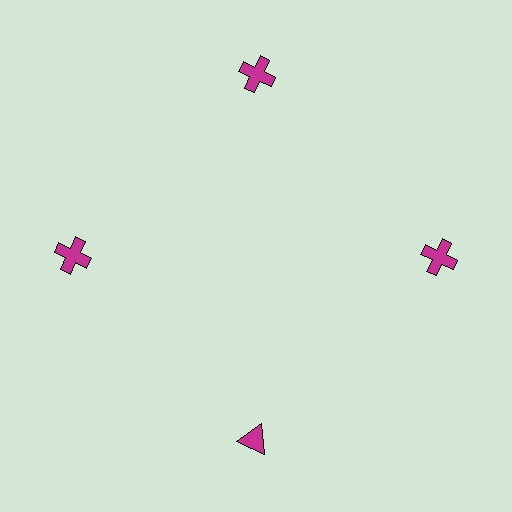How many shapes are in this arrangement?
There are 4 shapes arranged in a ring pattern.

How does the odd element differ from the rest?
It has a different shape: triangle instead of cross.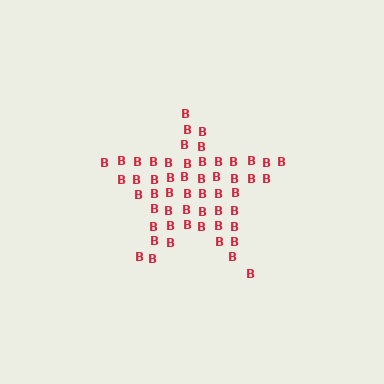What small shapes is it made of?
It is made of small letter B's.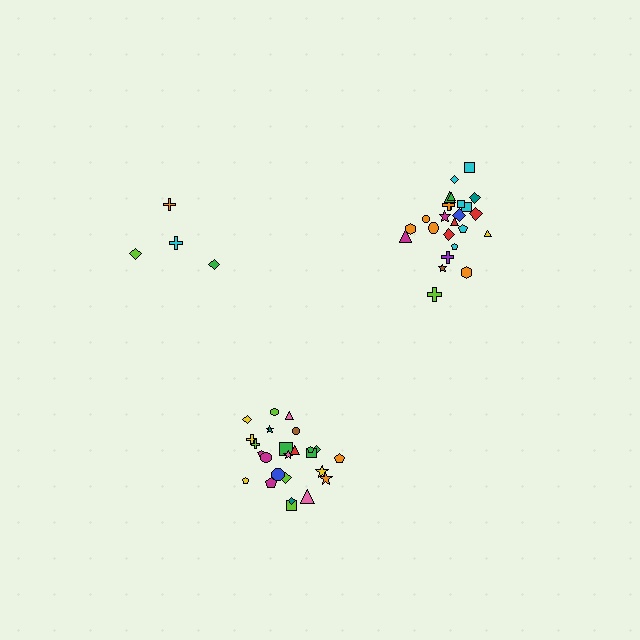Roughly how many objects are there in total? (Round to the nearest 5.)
Roughly 55 objects in total.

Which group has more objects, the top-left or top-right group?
The top-right group.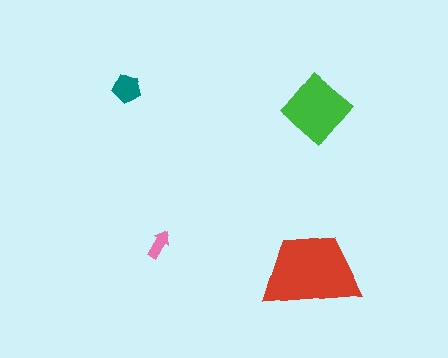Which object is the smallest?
The pink arrow.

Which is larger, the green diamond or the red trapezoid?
The red trapezoid.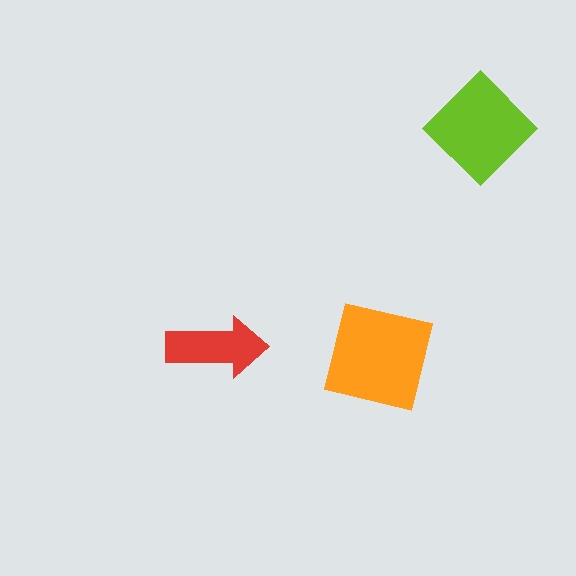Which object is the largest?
The orange square.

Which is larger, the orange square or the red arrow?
The orange square.